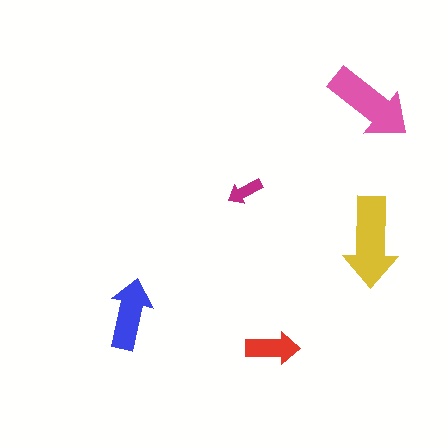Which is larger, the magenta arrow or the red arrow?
The red one.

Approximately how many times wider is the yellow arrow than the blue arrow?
About 1.5 times wider.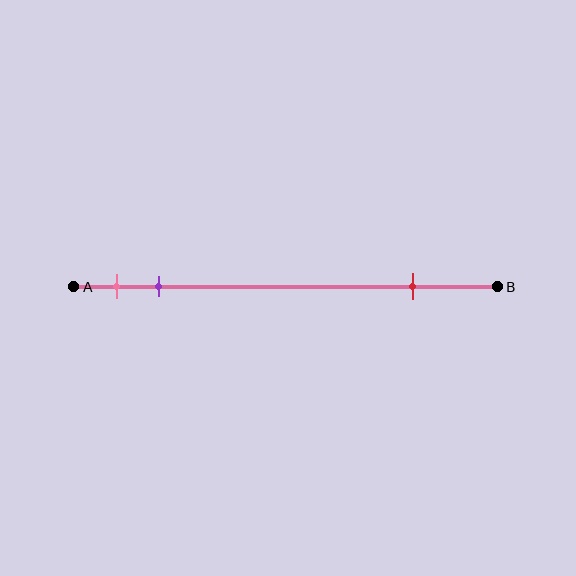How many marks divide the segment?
There are 3 marks dividing the segment.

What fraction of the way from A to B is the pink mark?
The pink mark is approximately 10% (0.1) of the way from A to B.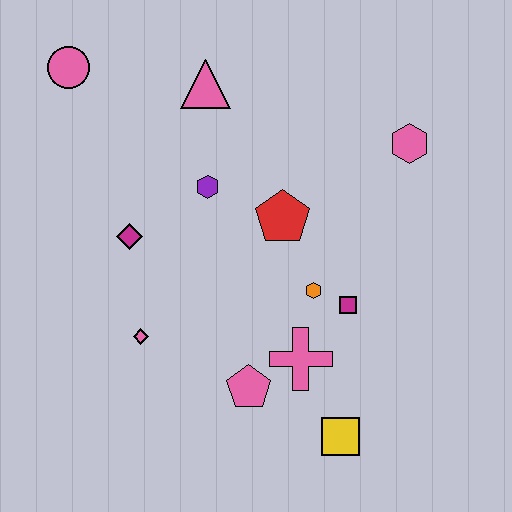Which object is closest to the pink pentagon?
The pink cross is closest to the pink pentagon.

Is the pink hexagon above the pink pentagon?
Yes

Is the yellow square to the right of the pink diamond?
Yes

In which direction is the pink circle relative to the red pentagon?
The pink circle is to the left of the red pentagon.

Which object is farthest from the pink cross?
The pink circle is farthest from the pink cross.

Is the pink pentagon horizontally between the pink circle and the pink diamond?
No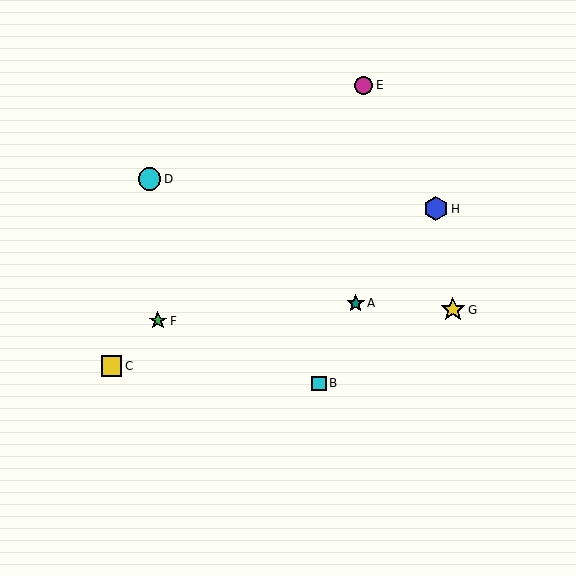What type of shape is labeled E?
Shape E is a magenta circle.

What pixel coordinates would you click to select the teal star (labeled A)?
Click at (356, 303) to select the teal star A.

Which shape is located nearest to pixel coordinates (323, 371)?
The cyan square (labeled B) at (319, 383) is nearest to that location.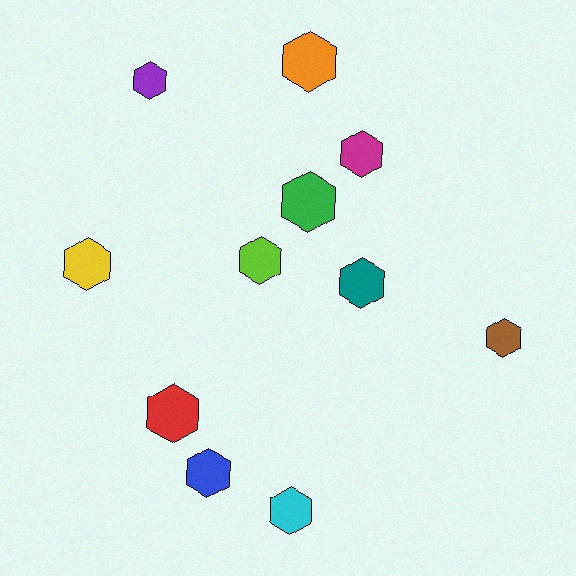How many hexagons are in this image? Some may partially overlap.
There are 11 hexagons.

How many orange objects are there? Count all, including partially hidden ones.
There is 1 orange object.